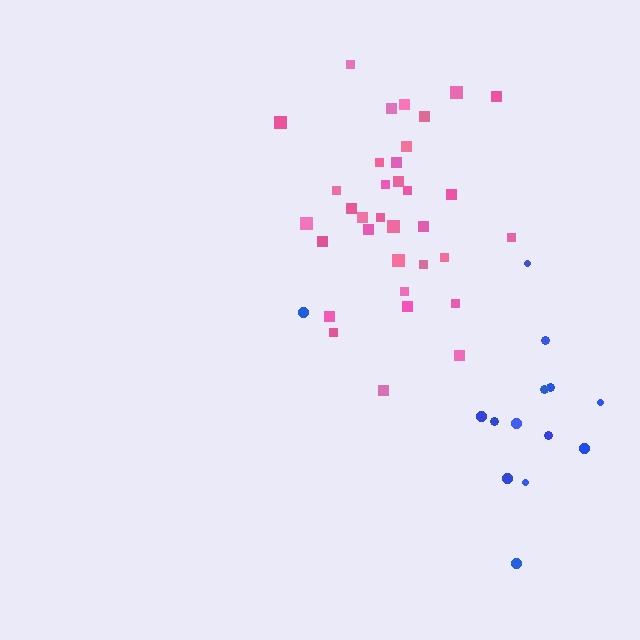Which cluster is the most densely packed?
Pink.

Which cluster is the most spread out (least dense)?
Blue.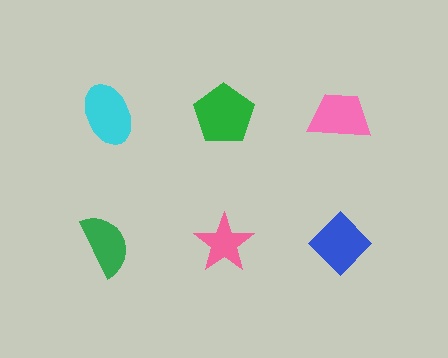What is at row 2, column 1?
A green semicircle.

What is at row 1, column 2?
A green pentagon.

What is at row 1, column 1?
A cyan ellipse.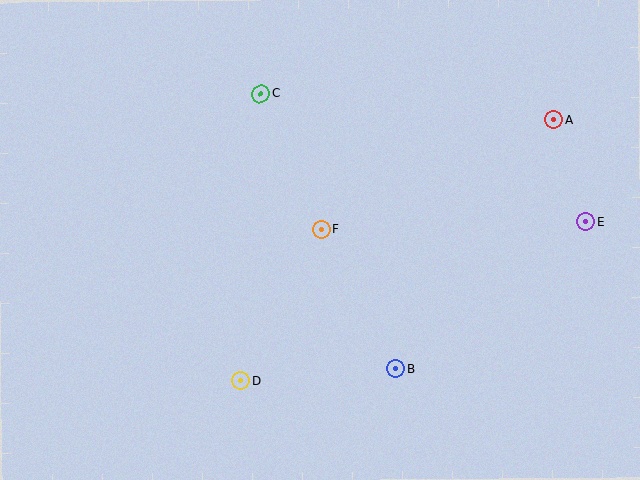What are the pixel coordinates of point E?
Point E is at (586, 221).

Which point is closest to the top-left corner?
Point C is closest to the top-left corner.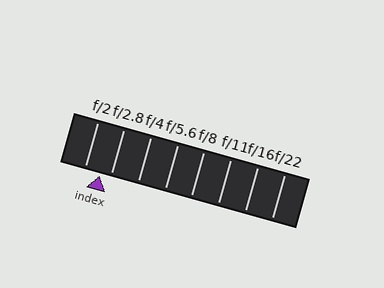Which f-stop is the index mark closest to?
The index mark is closest to f/2.8.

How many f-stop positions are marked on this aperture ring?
There are 8 f-stop positions marked.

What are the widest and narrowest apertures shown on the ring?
The widest aperture shown is f/2 and the narrowest is f/22.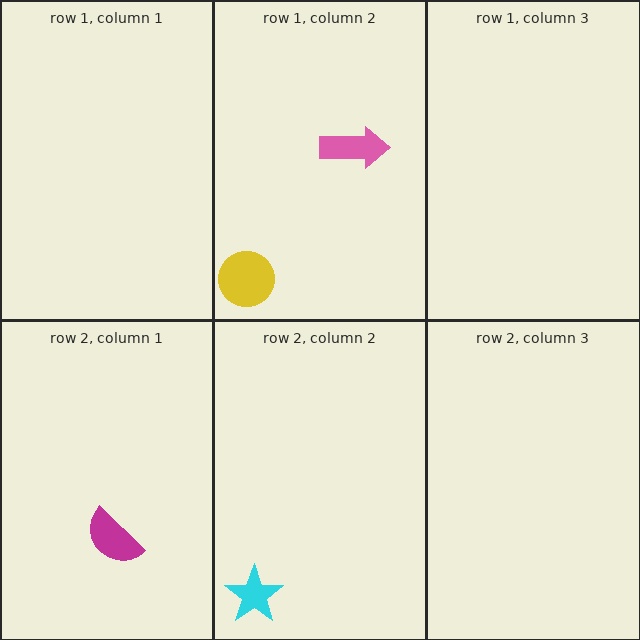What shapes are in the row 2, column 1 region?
The magenta semicircle.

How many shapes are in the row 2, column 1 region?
1.